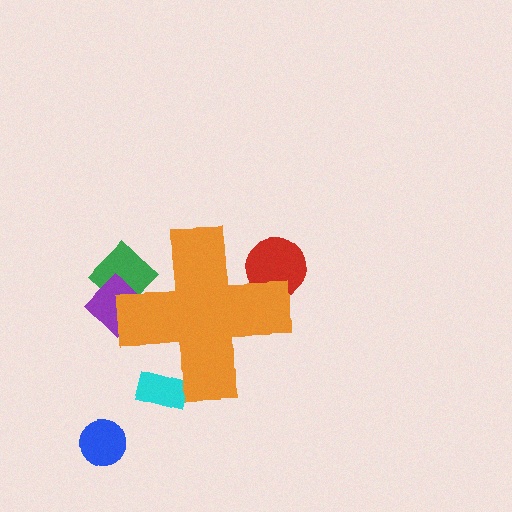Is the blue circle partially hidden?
No, the blue circle is fully visible.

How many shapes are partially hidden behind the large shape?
4 shapes are partially hidden.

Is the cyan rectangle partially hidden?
Yes, the cyan rectangle is partially hidden behind the orange cross.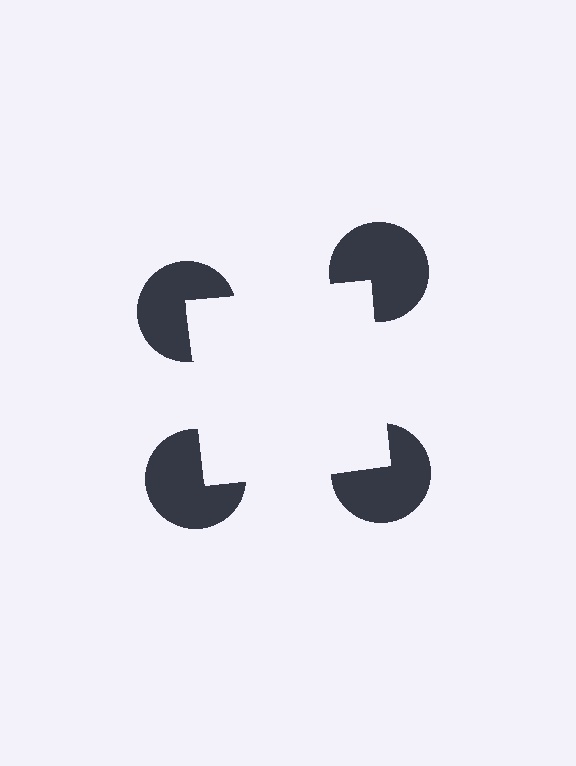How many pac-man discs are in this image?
There are 4 — one at each vertex of the illusory square.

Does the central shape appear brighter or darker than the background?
It typically appears slightly brighter than the background, even though no actual brightness change is drawn.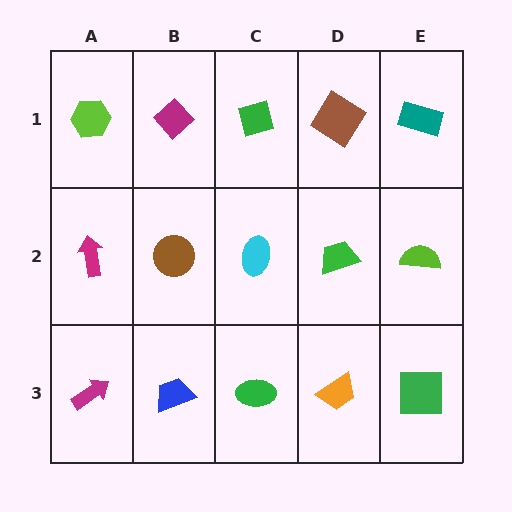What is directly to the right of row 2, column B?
A cyan ellipse.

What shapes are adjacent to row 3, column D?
A green trapezoid (row 2, column D), a green ellipse (row 3, column C), a green square (row 3, column E).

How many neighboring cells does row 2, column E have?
3.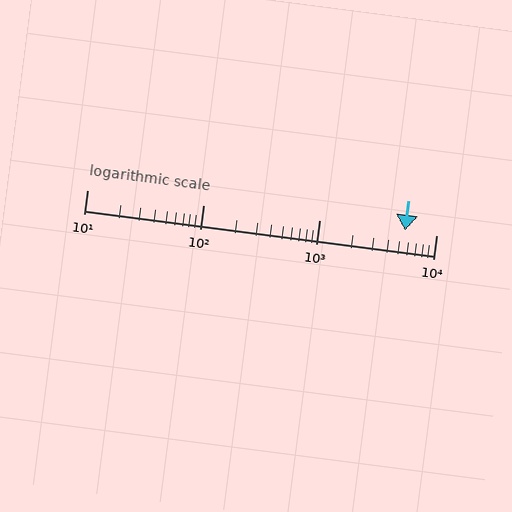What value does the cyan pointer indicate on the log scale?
The pointer indicates approximately 5400.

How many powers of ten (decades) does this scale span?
The scale spans 3 decades, from 10 to 10000.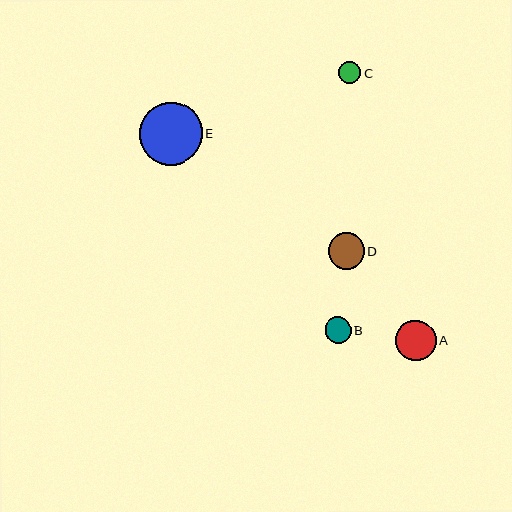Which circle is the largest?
Circle E is the largest with a size of approximately 62 pixels.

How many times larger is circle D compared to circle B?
Circle D is approximately 1.4 times the size of circle B.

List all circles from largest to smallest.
From largest to smallest: E, A, D, B, C.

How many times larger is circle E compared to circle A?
Circle E is approximately 1.5 times the size of circle A.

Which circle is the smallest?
Circle C is the smallest with a size of approximately 22 pixels.